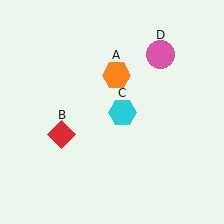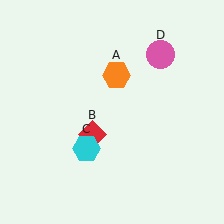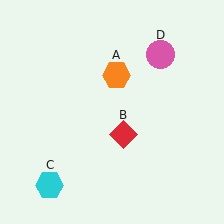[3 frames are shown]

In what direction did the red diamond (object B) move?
The red diamond (object B) moved right.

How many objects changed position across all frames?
2 objects changed position: red diamond (object B), cyan hexagon (object C).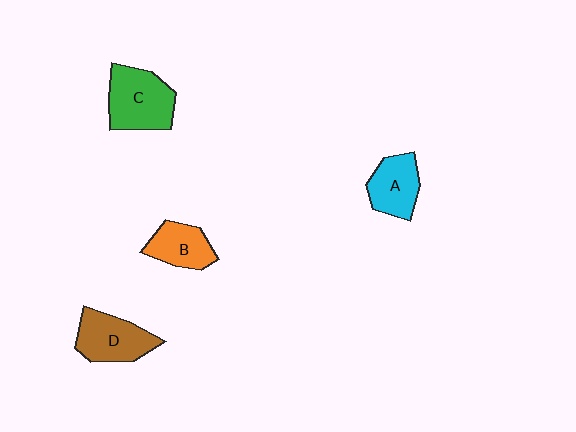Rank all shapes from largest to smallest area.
From largest to smallest: C (green), D (brown), A (cyan), B (orange).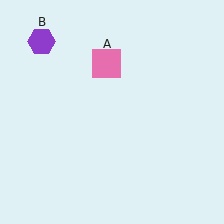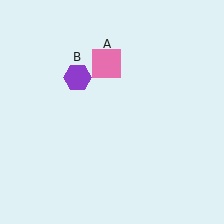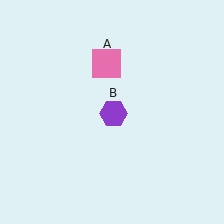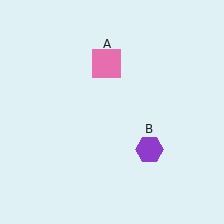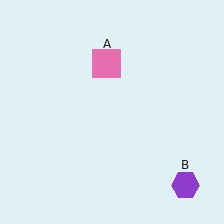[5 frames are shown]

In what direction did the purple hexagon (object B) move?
The purple hexagon (object B) moved down and to the right.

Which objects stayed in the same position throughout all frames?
Pink square (object A) remained stationary.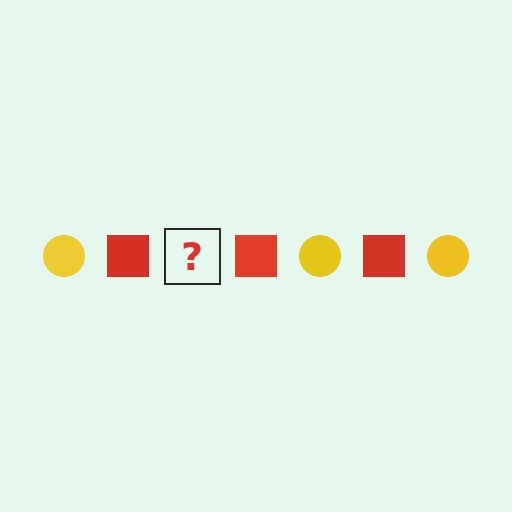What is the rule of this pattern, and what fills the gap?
The rule is that the pattern alternates between yellow circle and red square. The gap should be filled with a yellow circle.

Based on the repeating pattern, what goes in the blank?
The blank should be a yellow circle.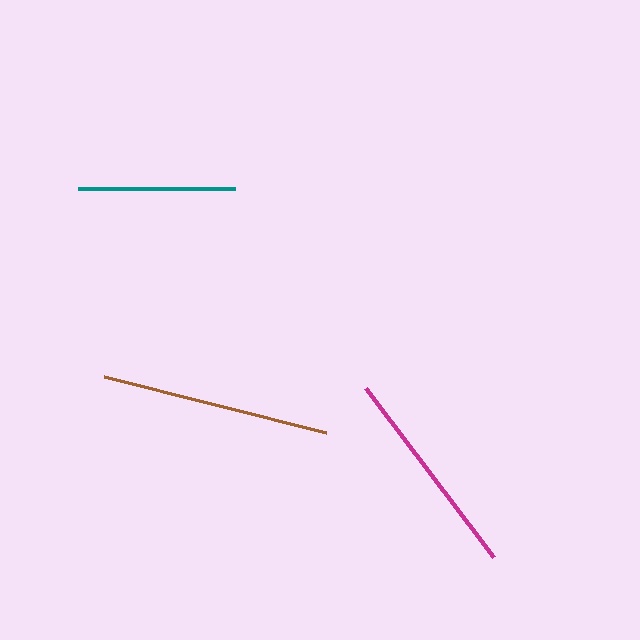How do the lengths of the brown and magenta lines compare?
The brown and magenta lines are approximately the same length.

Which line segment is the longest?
The brown line is the longest at approximately 229 pixels.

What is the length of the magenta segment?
The magenta segment is approximately 212 pixels long.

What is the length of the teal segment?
The teal segment is approximately 157 pixels long.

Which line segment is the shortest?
The teal line is the shortest at approximately 157 pixels.